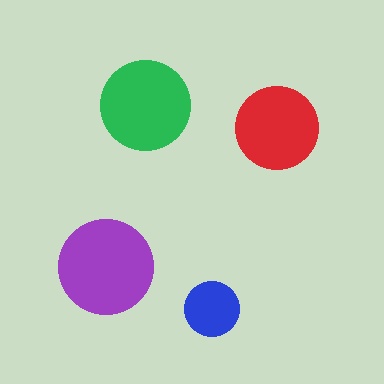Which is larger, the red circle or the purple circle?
The purple one.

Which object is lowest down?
The blue circle is bottommost.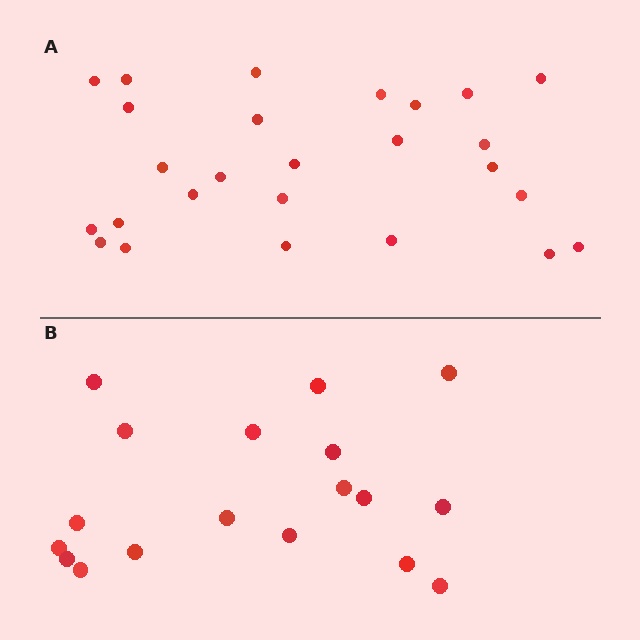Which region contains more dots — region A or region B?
Region A (the top region) has more dots.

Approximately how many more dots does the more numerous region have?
Region A has roughly 8 or so more dots than region B.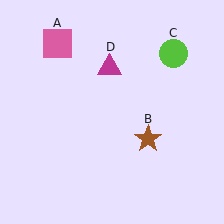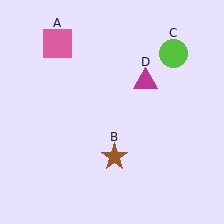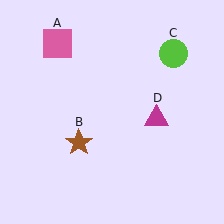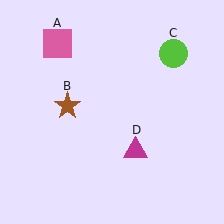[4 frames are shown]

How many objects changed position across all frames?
2 objects changed position: brown star (object B), magenta triangle (object D).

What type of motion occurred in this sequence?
The brown star (object B), magenta triangle (object D) rotated clockwise around the center of the scene.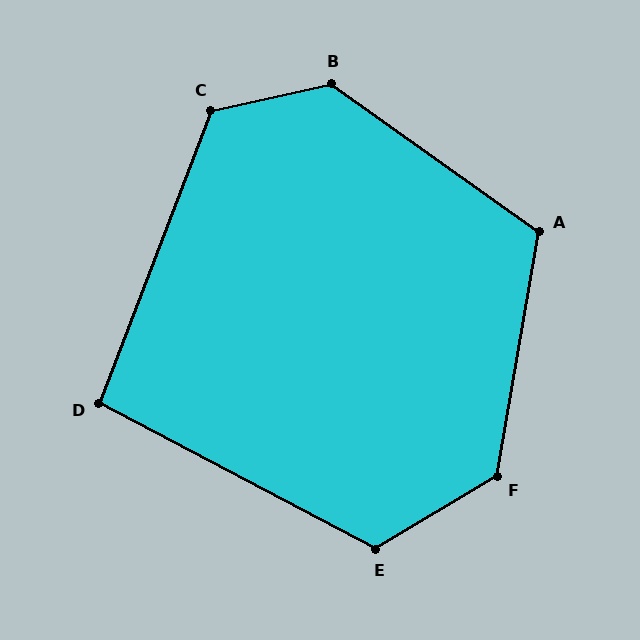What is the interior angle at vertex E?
Approximately 121 degrees (obtuse).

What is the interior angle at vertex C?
Approximately 123 degrees (obtuse).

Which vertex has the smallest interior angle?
D, at approximately 97 degrees.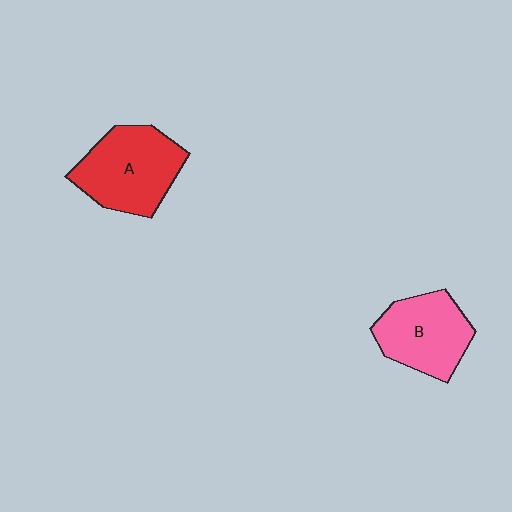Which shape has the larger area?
Shape A (red).